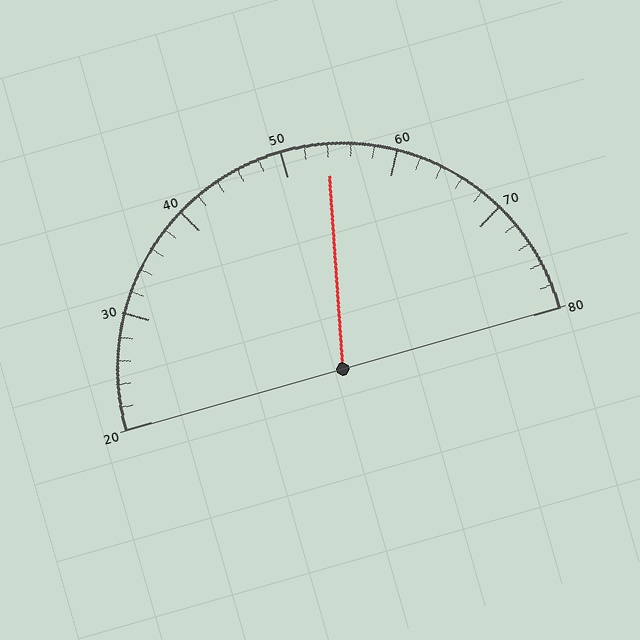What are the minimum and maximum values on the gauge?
The gauge ranges from 20 to 80.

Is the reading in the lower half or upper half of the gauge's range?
The reading is in the upper half of the range (20 to 80).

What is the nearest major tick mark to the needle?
The nearest major tick mark is 50.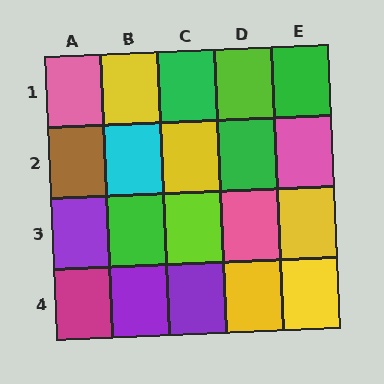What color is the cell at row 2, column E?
Pink.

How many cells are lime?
2 cells are lime.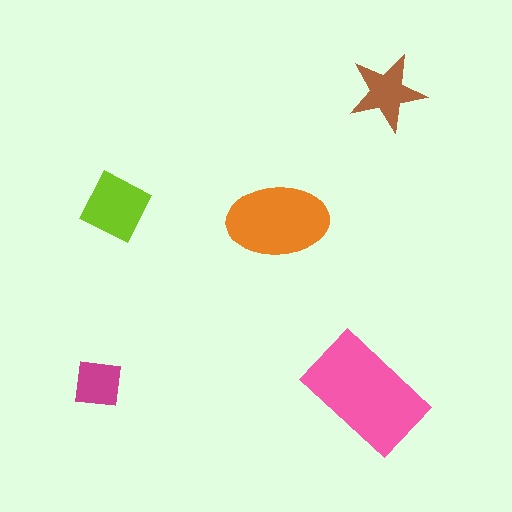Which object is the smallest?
The magenta square.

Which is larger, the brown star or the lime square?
The lime square.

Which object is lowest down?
The pink rectangle is bottommost.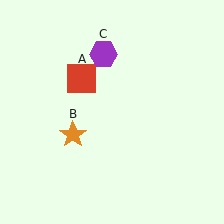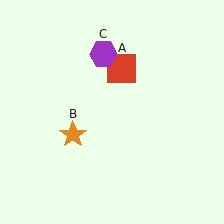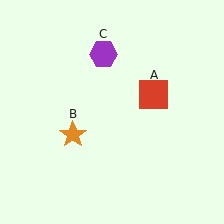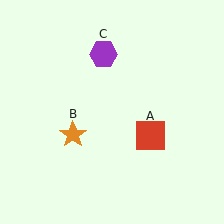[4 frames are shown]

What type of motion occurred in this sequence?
The red square (object A) rotated clockwise around the center of the scene.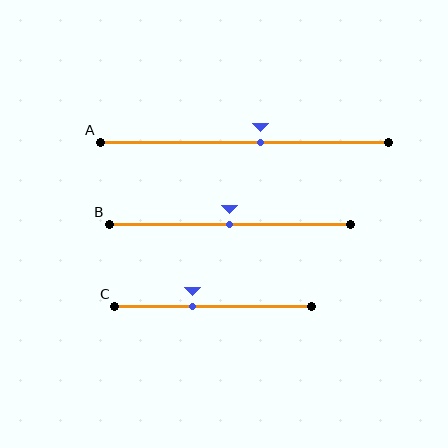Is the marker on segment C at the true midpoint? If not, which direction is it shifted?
No, the marker on segment C is shifted to the left by about 10% of the segment length.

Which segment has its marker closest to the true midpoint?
Segment B has its marker closest to the true midpoint.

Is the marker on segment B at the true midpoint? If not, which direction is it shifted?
Yes, the marker on segment B is at the true midpoint.